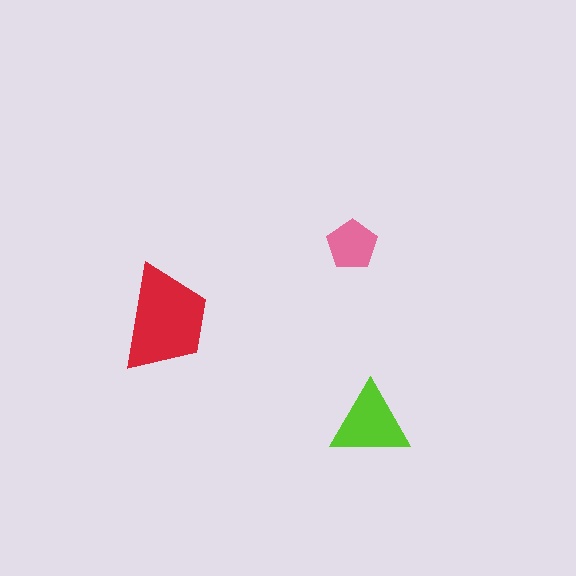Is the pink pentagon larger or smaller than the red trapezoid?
Smaller.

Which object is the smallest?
The pink pentagon.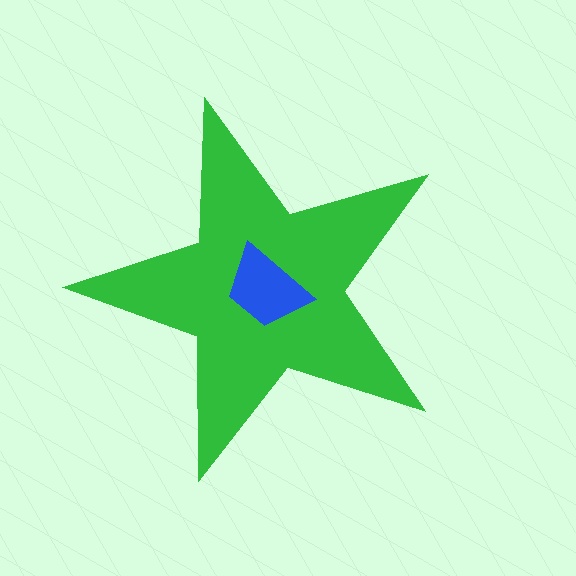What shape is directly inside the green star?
The blue trapezoid.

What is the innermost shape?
The blue trapezoid.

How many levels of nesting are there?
2.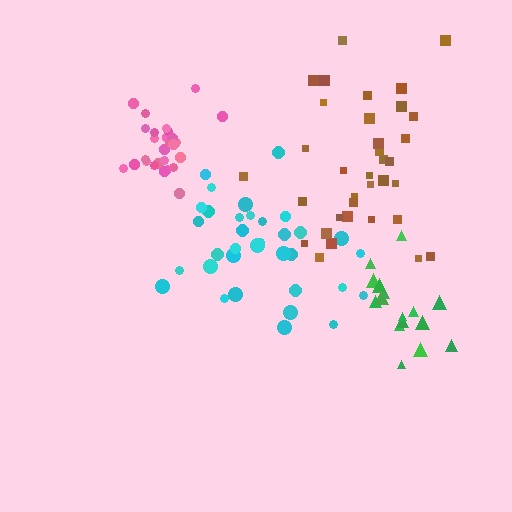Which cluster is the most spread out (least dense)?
Brown.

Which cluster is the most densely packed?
Pink.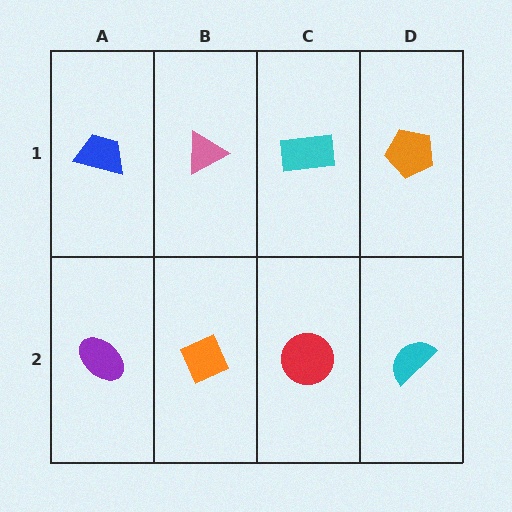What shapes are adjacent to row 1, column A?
A purple ellipse (row 2, column A), a pink triangle (row 1, column B).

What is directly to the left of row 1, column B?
A blue trapezoid.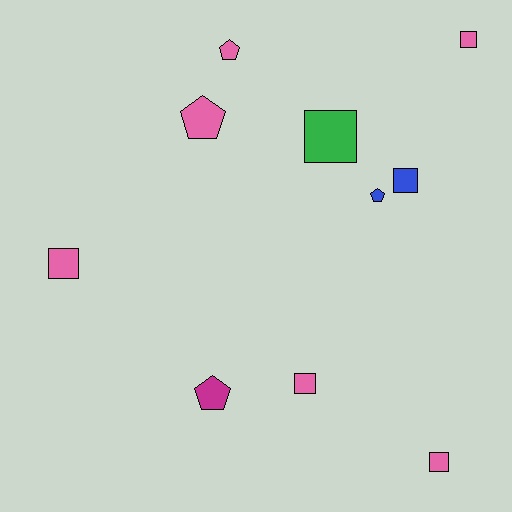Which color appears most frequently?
Pink, with 6 objects.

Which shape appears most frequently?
Square, with 6 objects.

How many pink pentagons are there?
There are 2 pink pentagons.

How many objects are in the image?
There are 10 objects.